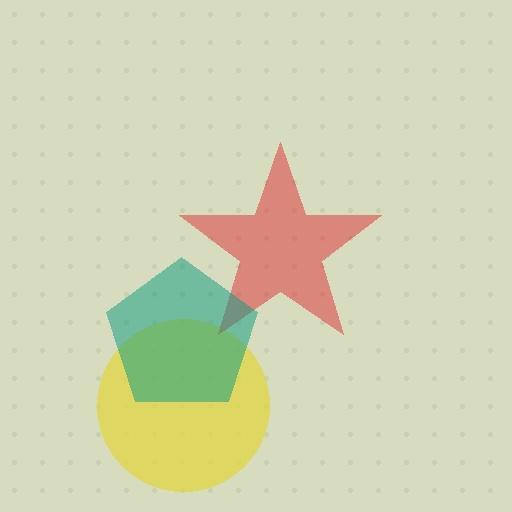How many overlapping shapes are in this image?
There are 3 overlapping shapes in the image.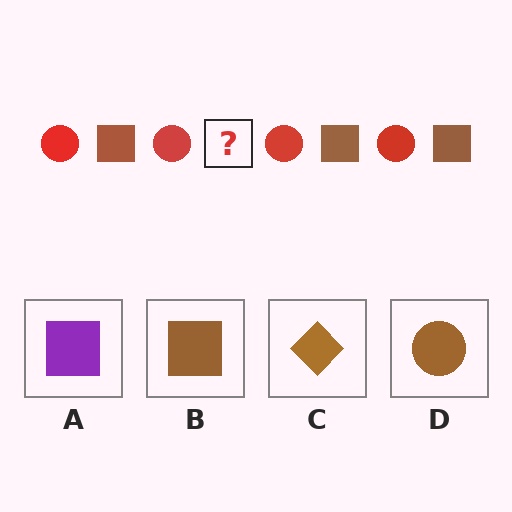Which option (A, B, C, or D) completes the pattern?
B.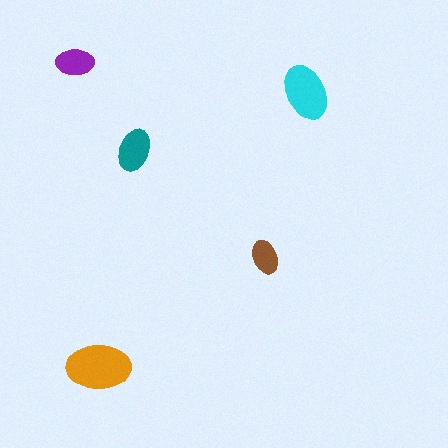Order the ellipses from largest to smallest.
the orange one, the cyan one, the teal one, the purple one, the brown one.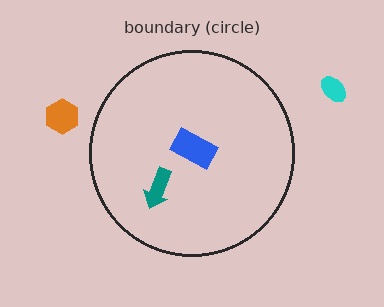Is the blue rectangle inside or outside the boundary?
Inside.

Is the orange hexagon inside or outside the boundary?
Outside.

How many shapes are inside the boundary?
2 inside, 2 outside.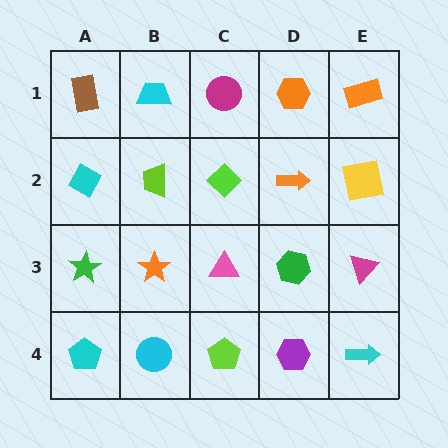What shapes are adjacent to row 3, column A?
A cyan diamond (row 2, column A), a cyan pentagon (row 4, column A), an orange star (row 3, column B).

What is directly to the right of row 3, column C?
A green hexagon.